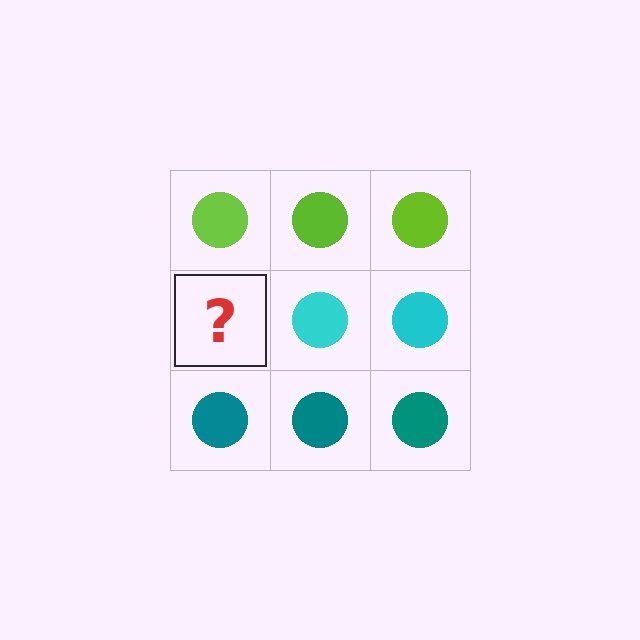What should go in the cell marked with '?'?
The missing cell should contain a cyan circle.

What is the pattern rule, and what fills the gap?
The rule is that each row has a consistent color. The gap should be filled with a cyan circle.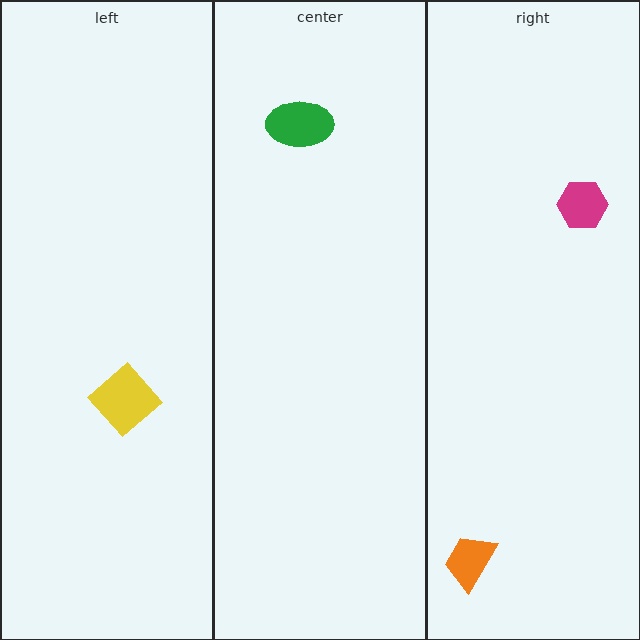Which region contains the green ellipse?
The center region.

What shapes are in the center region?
The green ellipse.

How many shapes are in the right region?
2.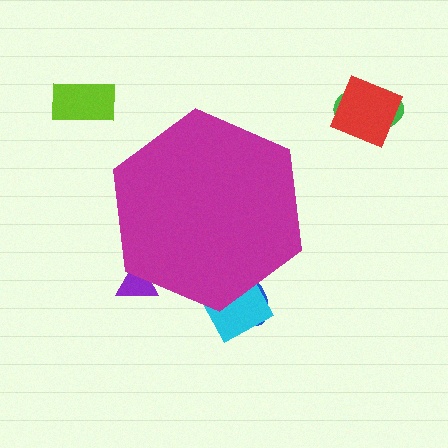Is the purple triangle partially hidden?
Yes, the purple triangle is partially hidden behind the magenta hexagon.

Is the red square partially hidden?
No, the red square is fully visible.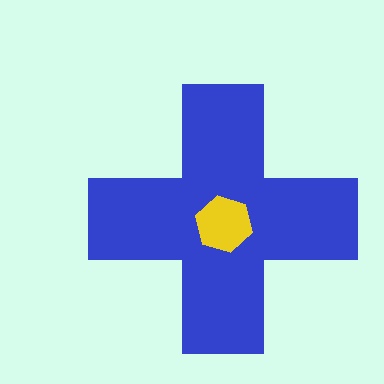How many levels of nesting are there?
2.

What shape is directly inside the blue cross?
The yellow hexagon.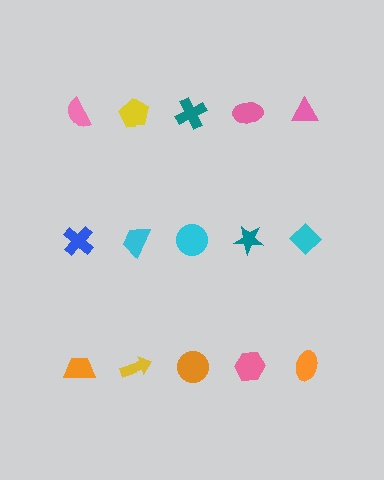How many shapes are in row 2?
5 shapes.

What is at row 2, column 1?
A blue cross.